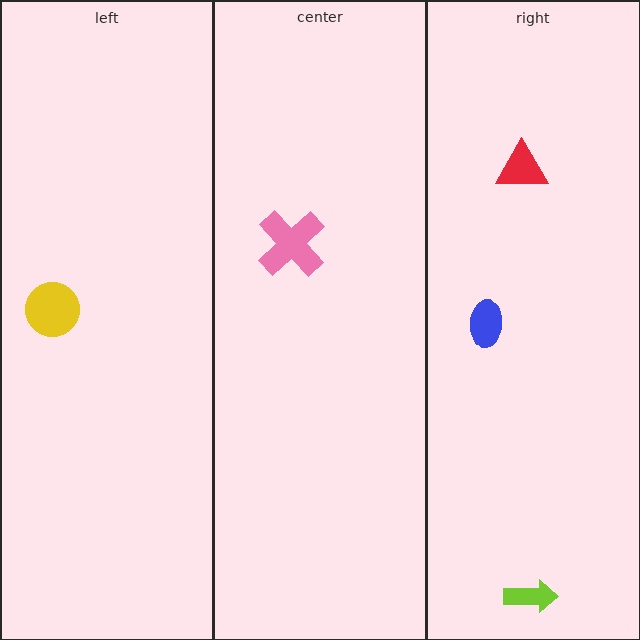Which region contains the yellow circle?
The left region.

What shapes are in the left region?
The yellow circle.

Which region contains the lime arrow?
The right region.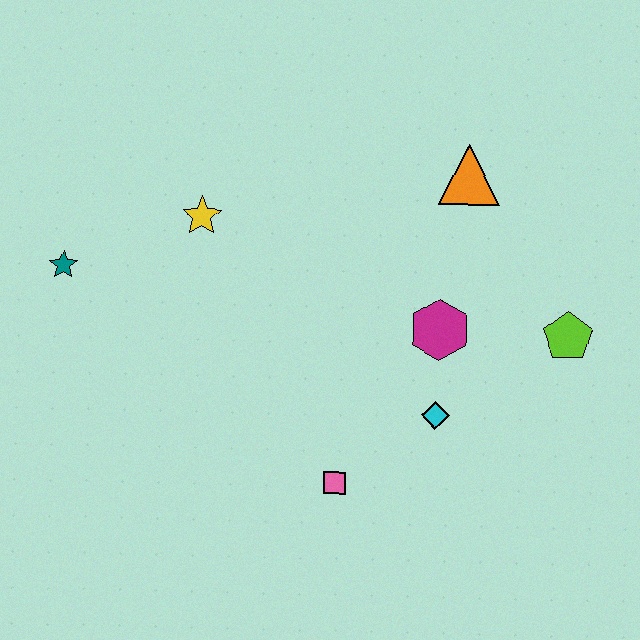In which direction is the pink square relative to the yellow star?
The pink square is below the yellow star.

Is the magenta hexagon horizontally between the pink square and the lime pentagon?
Yes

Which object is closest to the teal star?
The yellow star is closest to the teal star.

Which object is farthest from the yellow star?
The lime pentagon is farthest from the yellow star.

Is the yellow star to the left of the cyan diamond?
Yes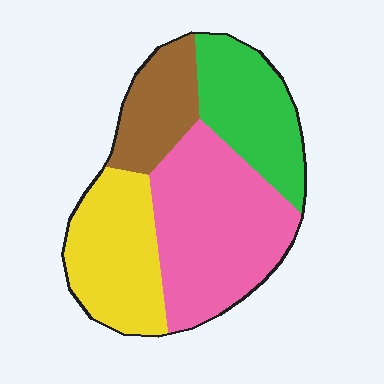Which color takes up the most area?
Pink, at roughly 40%.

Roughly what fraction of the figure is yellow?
Yellow covers 25% of the figure.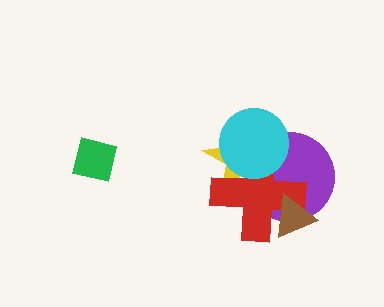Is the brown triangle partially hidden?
No, no other shape covers it.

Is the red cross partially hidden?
Yes, it is partially covered by another shape.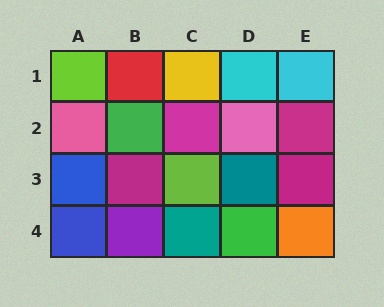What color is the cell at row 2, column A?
Pink.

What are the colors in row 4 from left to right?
Blue, purple, teal, green, orange.